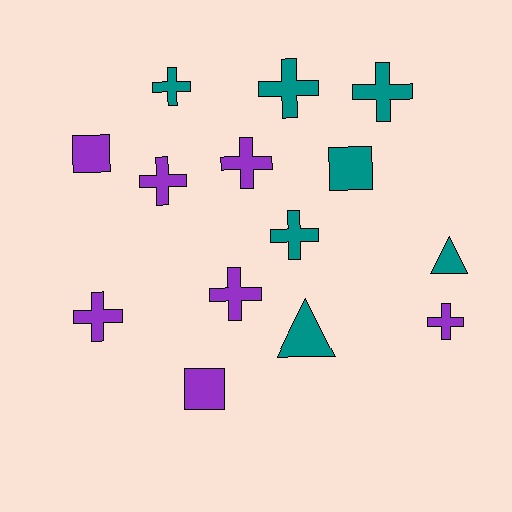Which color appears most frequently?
Purple, with 7 objects.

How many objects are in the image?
There are 14 objects.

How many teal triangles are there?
There are 2 teal triangles.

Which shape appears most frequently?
Cross, with 9 objects.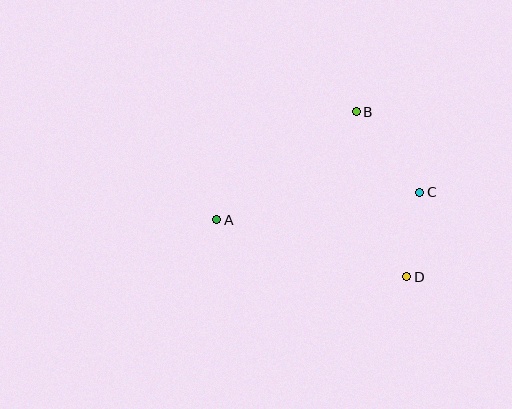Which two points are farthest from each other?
Points A and C are farthest from each other.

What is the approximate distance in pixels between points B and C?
The distance between B and C is approximately 102 pixels.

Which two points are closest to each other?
Points C and D are closest to each other.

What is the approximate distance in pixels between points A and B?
The distance between A and B is approximately 177 pixels.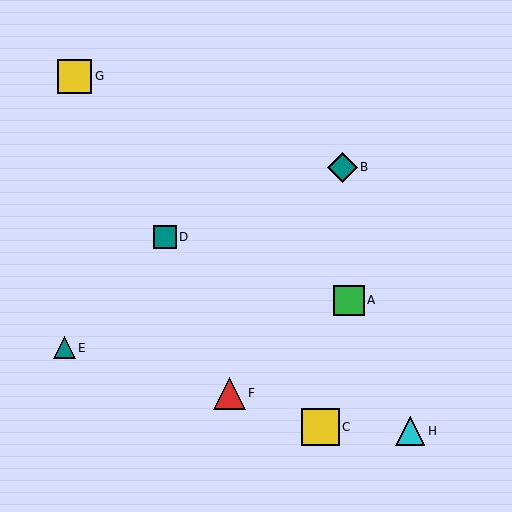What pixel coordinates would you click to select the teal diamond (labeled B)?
Click at (343, 168) to select the teal diamond B.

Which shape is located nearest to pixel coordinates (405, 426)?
The cyan triangle (labeled H) at (410, 431) is nearest to that location.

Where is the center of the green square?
The center of the green square is at (349, 300).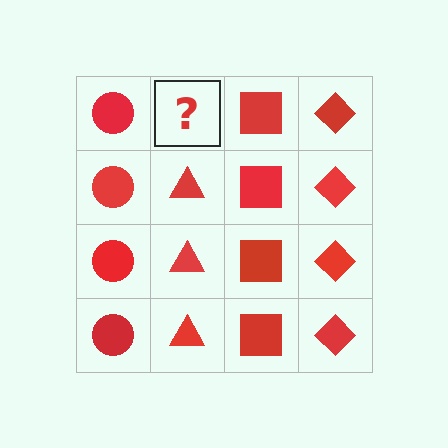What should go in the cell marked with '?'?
The missing cell should contain a red triangle.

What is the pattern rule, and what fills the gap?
The rule is that each column has a consistent shape. The gap should be filled with a red triangle.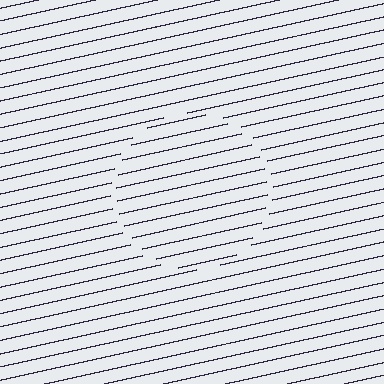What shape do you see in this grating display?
An illusory circle. The interior of the shape contains the same grating, shifted by half a period — the contour is defined by the phase discontinuity where line-ends from the inner and outer gratings abut.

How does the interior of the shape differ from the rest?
The interior of the shape contains the same grating, shifted by half a period — the contour is defined by the phase discontinuity where line-ends from the inner and outer gratings abut.